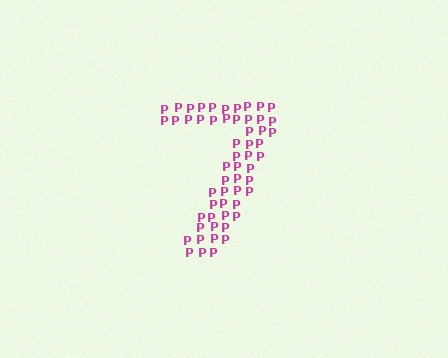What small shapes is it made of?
It is made of small letter P's.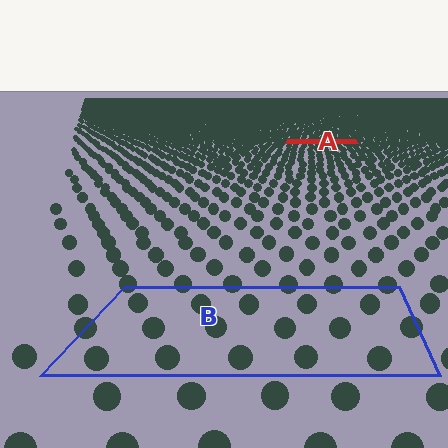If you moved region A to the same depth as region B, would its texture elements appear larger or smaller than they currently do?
They would appear larger. At a closer depth, the same texture elements are projected at a bigger on-screen size.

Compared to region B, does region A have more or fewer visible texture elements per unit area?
Region A has more texture elements per unit area — they are packed more densely because it is farther away.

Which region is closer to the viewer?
Region B is closer. The texture elements there are larger and more spread out.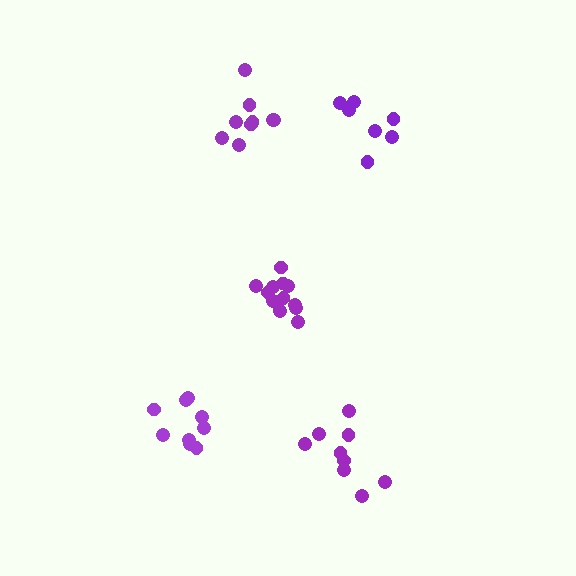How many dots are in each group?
Group 1: 13 dots, Group 2: 7 dots, Group 3: 9 dots, Group 4: 9 dots, Group 5: 9 dots (47 total).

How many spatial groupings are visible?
There are 5 spatial groupings.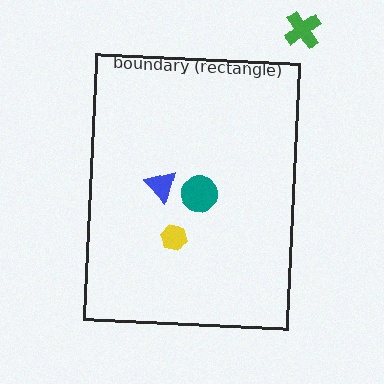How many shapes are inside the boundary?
3 inside, 1 outside.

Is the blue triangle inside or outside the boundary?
Inside.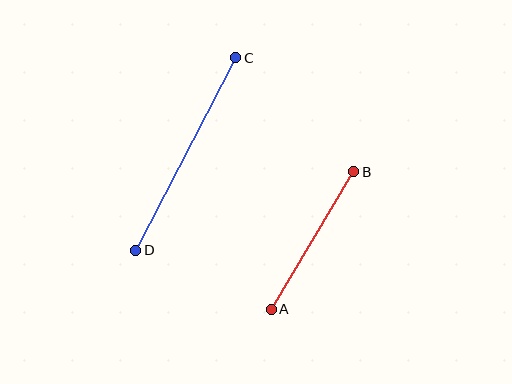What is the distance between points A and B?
The distance is approximately 160 pixels.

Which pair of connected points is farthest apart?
Points C and D are farthest apart.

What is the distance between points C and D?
The distance is approximately 217 pixels.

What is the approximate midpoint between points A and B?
The midpoint is at approximately (312, 240) pixels.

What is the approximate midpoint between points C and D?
The midpoint is at approximately (186, 154) pixels.